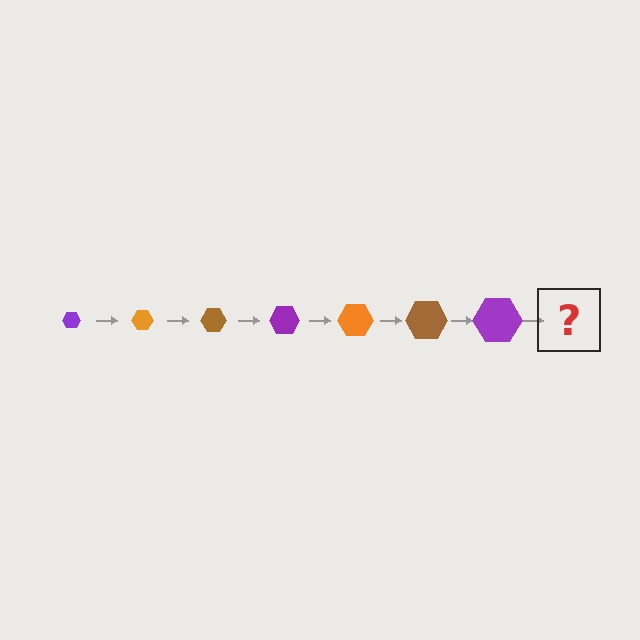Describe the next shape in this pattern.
It should be an orange hexagon, larger than the previous one.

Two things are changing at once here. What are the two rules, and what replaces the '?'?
The two rules are that the hexagon grows larger each step and the color cycles through purple, orange, and brown. The '?' should be an orange hexagon, larger than the previous one.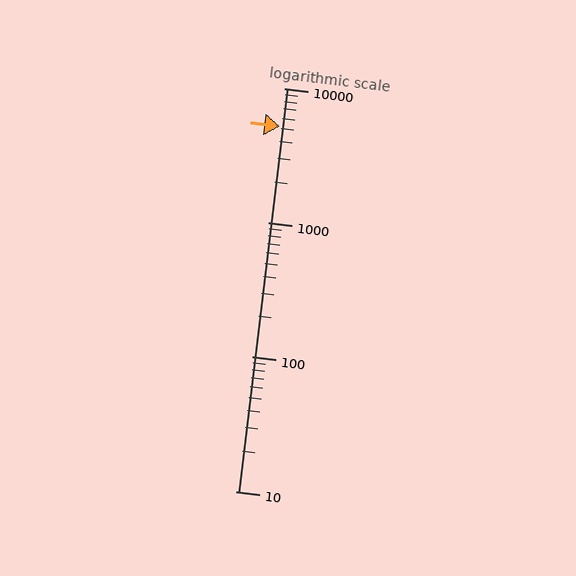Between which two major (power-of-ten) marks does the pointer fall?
The pointer is between 1000 and 10000.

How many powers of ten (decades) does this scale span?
The scale spans 3 decades, from 10 to 10000.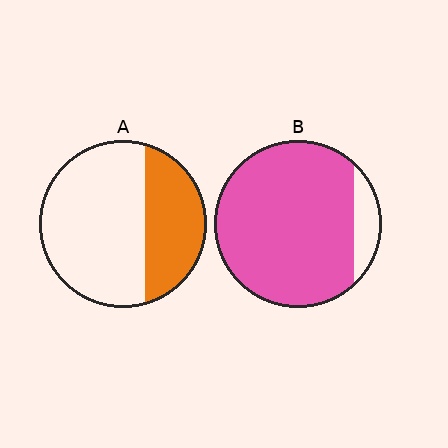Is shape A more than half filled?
No.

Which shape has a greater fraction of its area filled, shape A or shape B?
Shape B.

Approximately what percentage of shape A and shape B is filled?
A is approximately 35% and B is approximately 90%.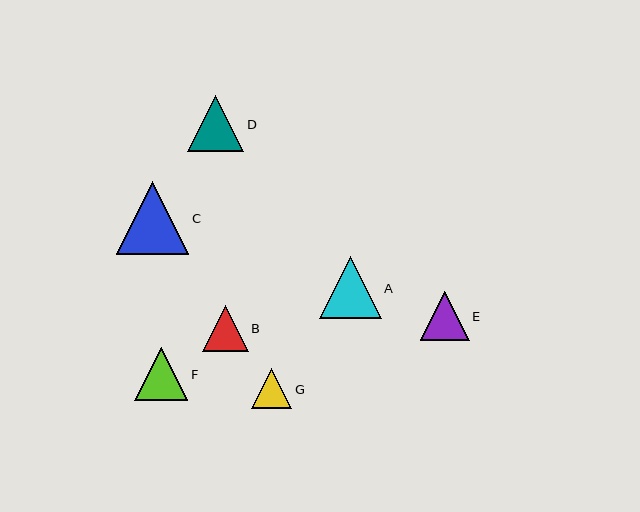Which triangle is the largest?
Triangle C is the largest with a size of approximately 72 pixels.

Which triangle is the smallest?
Triangle G is the smallest with a size of approximately 40 pixels.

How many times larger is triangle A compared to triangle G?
Triangle A is approximately 1.6 times the size of triangle G.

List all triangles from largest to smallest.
From largest to smallest: C, A, D, F, E, B, G.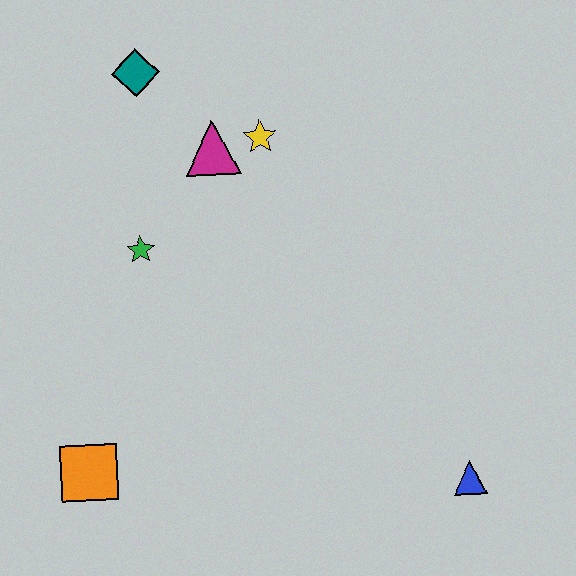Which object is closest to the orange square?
The green star is closest to the orange square.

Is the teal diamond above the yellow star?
Yes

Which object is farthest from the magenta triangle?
The blue triangle is farthest from the magenta triangle.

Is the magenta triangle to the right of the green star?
Yes